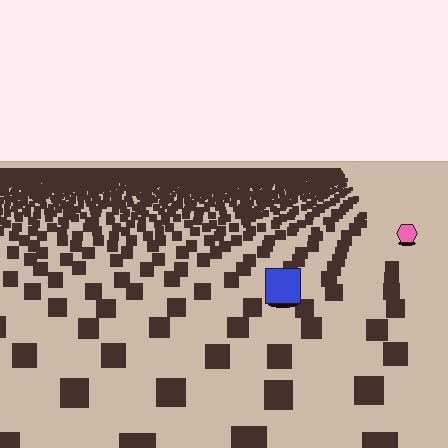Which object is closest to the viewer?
The blue square is closest. The texture marks near it are larger and more spread out.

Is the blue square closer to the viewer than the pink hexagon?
Yes. The blue square is closer — you can tell from the texture gradient: the ground texture is coarser near it.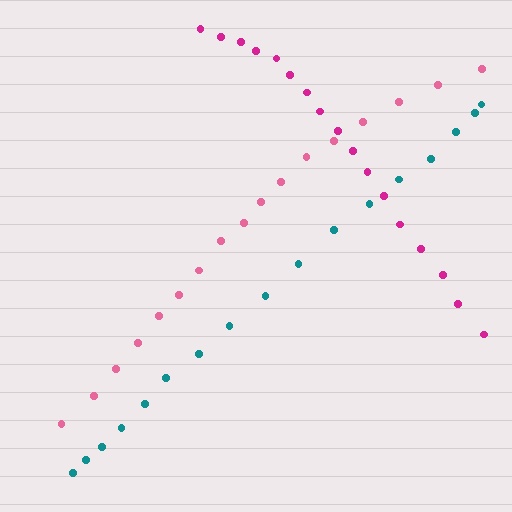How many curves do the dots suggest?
There are 3 distinct paths.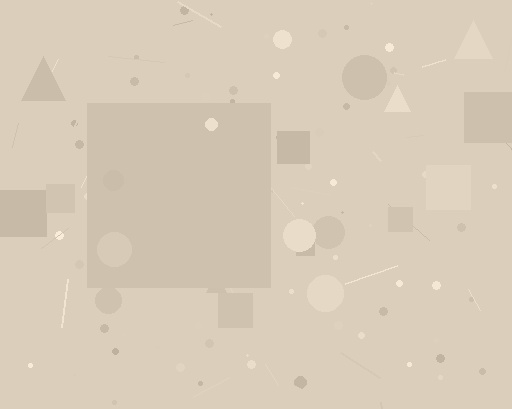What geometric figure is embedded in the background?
A square is embedded in the background.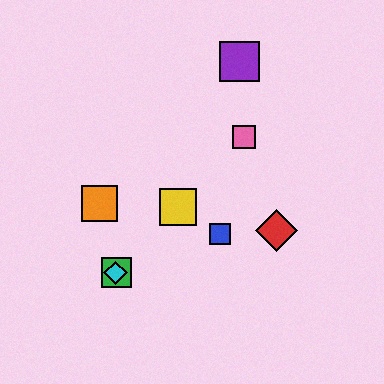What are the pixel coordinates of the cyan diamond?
The cyan diamond is at (116, 273).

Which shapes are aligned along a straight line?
The green square, the yellow square, the cyan diamond, the pink square are aligned along a straight line.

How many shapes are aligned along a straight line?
4 shapes (the green square, the yellow square, the cyan diamond, the pink square) are aligned along a straight line.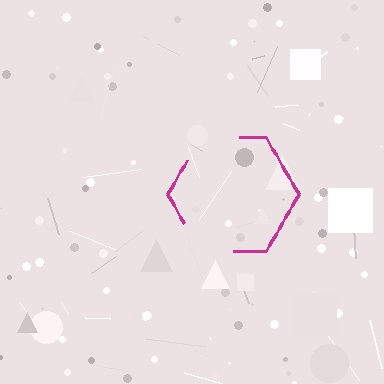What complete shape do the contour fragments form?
The contour fragments form a hexagon.